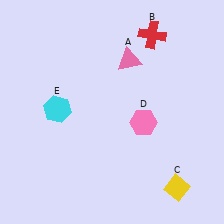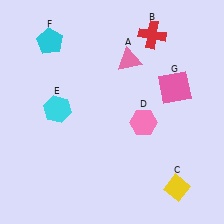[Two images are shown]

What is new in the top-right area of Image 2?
A pink square (G) was added in the top-right area of Image 2.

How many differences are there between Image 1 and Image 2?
There are 2 differences between the two images.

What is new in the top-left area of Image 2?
A cyan pentagon (F) was added in the top-left area of Image 2.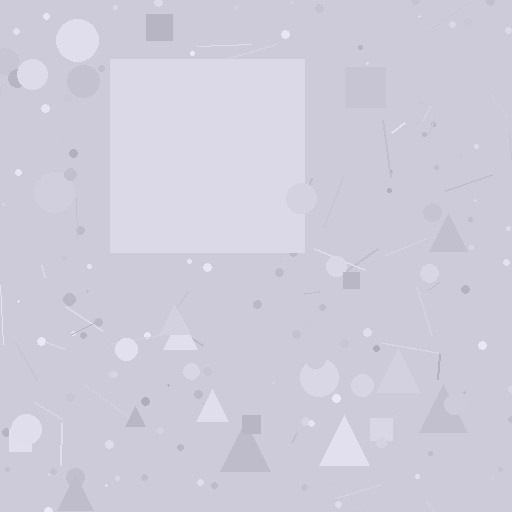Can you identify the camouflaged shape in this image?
The camouflaged shape is a square.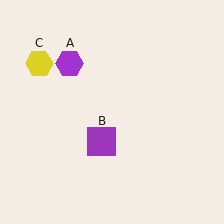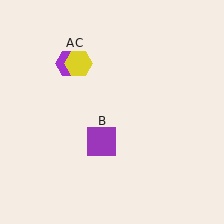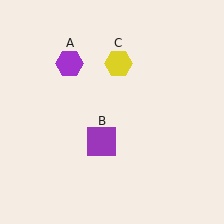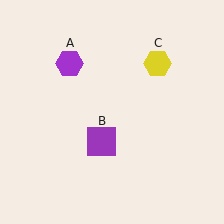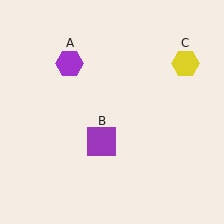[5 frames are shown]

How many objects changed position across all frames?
1 object changed position: yellow hexagon (object C).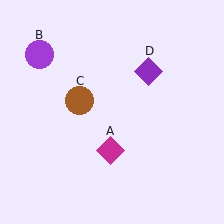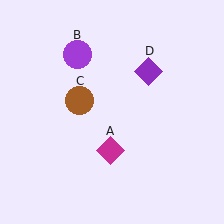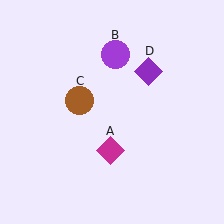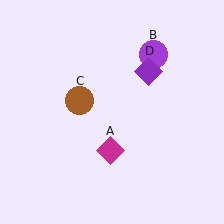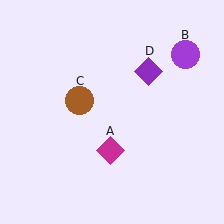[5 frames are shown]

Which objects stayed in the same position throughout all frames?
Magenta diamond (object A) and brown circle (object C) and purple diamond (object D) remained stationary.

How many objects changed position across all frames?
1 object changed position: purple circle (object B).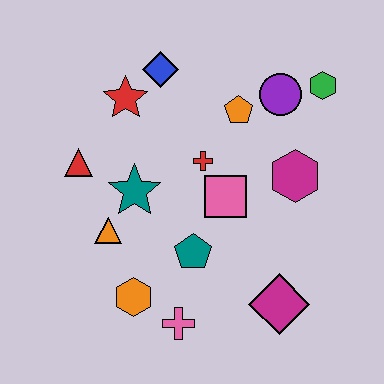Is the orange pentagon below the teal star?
No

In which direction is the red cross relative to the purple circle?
The red cross is to the left of the purple circle.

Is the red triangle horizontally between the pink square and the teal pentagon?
No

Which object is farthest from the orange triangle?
The green hexagon is farthest from the orange triangle.